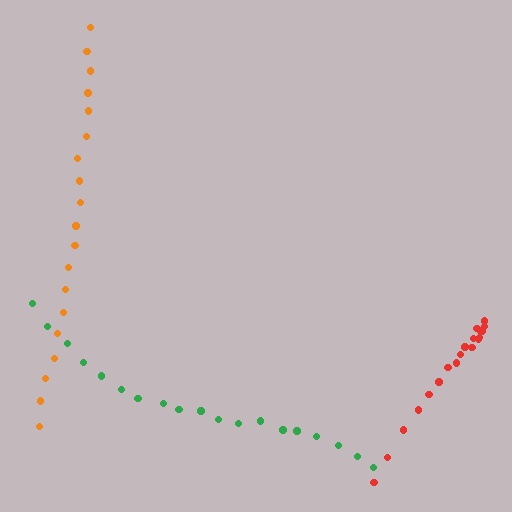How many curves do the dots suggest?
There are 3 distinct paths.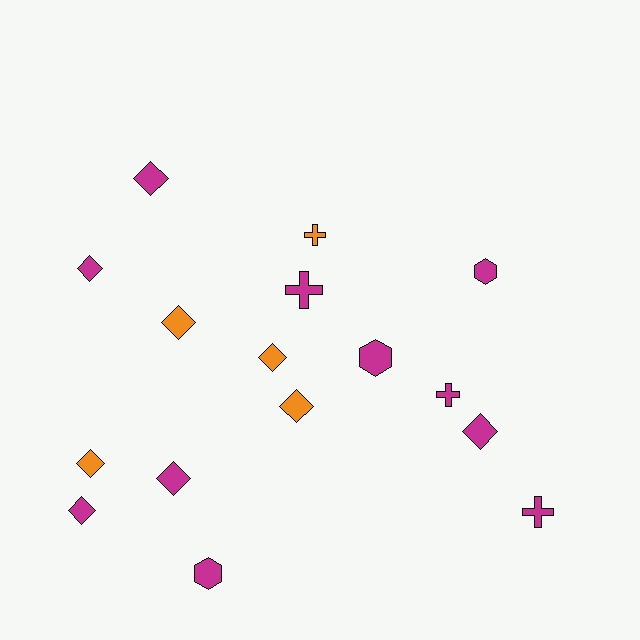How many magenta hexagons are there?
There are 3 magenta hexagons.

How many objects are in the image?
There are 16 objects.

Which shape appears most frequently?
Diamond, with 9 objects.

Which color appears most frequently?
Magenta, with 11 objects.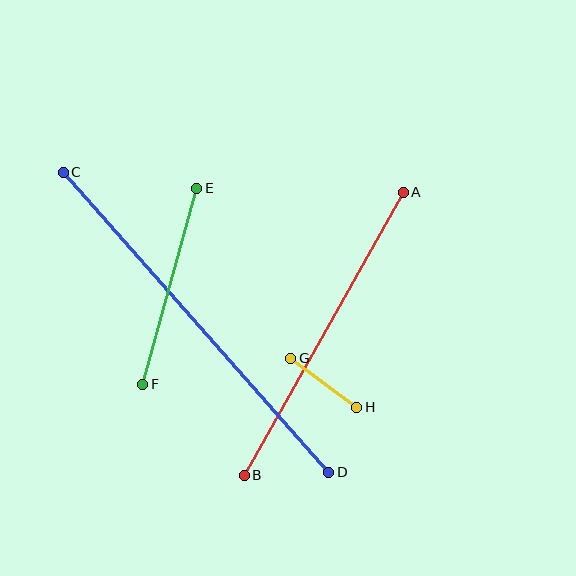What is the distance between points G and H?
The distance is approximately 82 pixels.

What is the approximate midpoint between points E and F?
The midpoint is at approximately (170, 286) pixels.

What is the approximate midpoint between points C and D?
The midpoint is at approximately (196, 322) pixels.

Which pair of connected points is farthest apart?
Points C and D are farthest apart.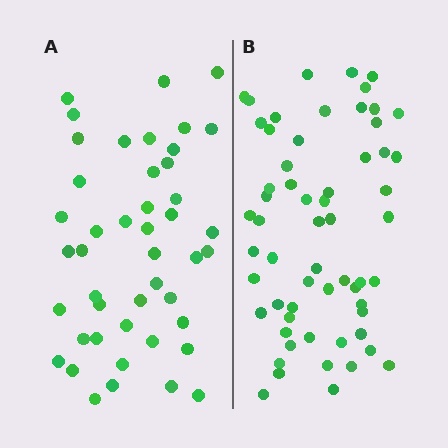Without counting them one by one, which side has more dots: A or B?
Region B (the right region) has more dots.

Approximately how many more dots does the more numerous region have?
Region B has approximately 15 more dots than region A.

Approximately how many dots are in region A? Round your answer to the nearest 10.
About 40 dots. (The exact count is 45, which rounds to 40.)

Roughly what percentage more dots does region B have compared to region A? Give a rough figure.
About 35% more.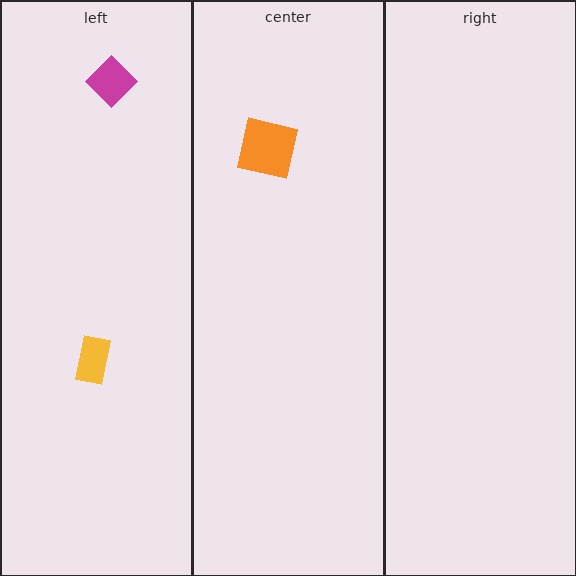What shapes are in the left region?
The yellow rectangle, the magenta diamond.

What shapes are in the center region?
The orange square.